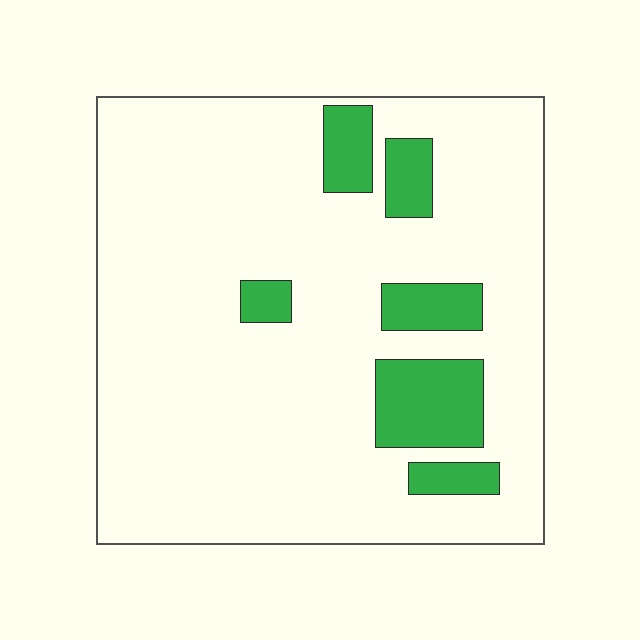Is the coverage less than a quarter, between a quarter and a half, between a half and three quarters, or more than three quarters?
Less than a quarter.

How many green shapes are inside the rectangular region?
6.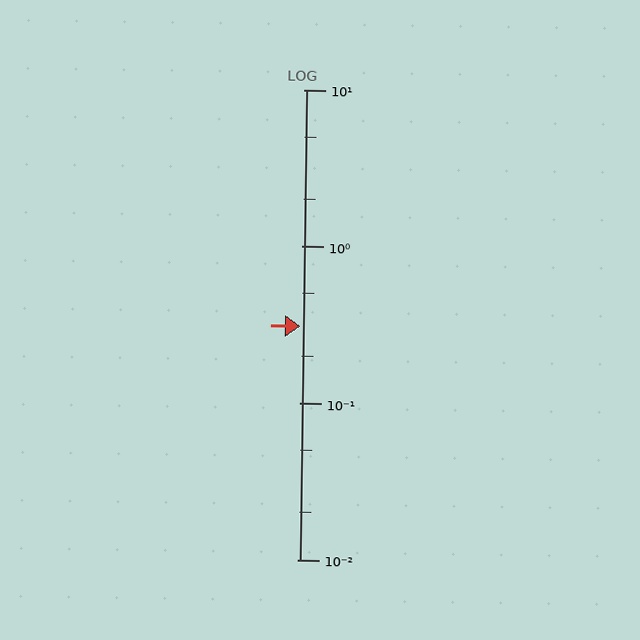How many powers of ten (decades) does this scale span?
The scale spans 3 decades, from 0.01 to 10.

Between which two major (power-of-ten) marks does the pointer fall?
The pointer is between 0.1 and 1.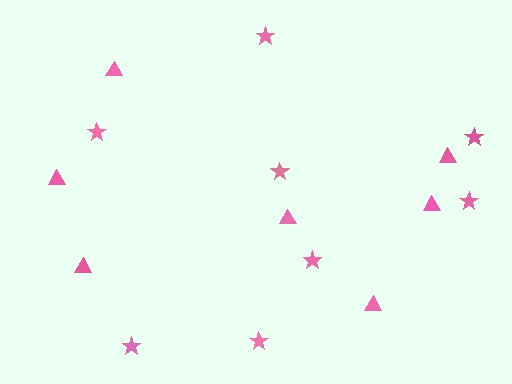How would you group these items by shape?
There are 2 groups: one group of stars (8) and one group of triangles (7).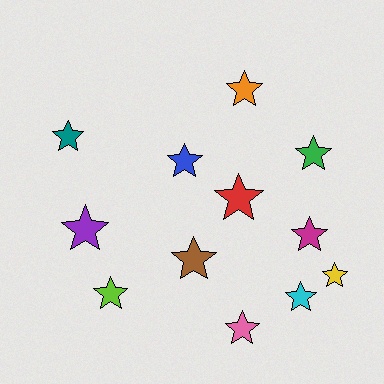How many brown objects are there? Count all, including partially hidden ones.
There is 1 brown object.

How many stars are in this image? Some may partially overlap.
There are 12 stars.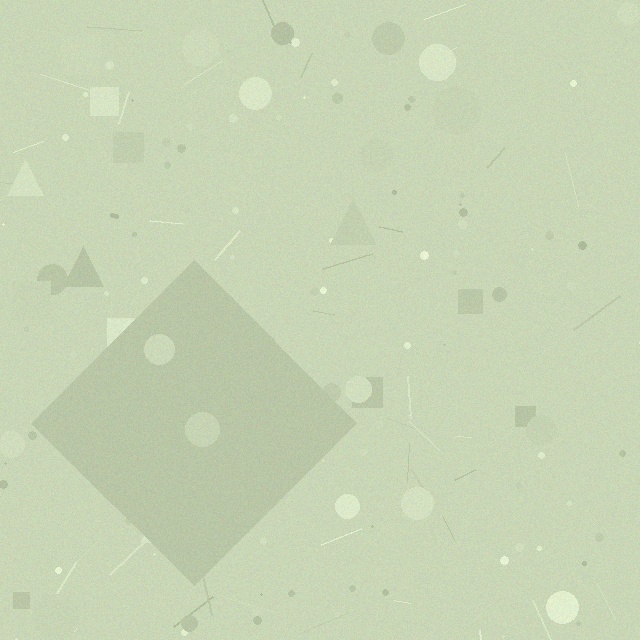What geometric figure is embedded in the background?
A diamond is embedded in the background.